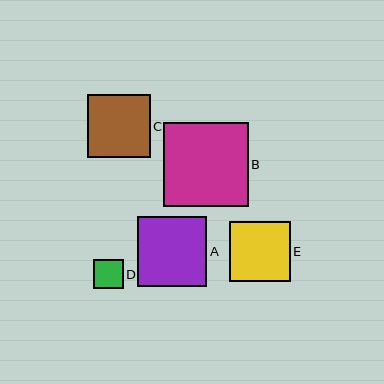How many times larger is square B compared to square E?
Square B is approximately 1.4 times the size of square E.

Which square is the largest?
Square B is the largest with a size of approximately 84 pixels.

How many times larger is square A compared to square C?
Square A is approximately 1.1 times the size of square C.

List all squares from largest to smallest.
From largest to smallest: B, A, C, E, D.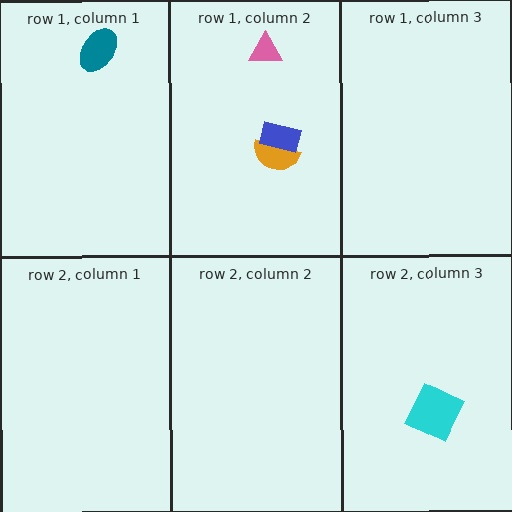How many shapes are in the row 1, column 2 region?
3.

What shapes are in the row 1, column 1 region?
The teal ellipse.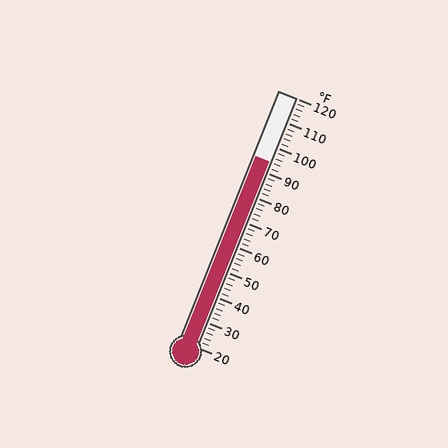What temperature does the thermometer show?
The thermometer shows approximately 94°F.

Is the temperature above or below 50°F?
The temperature is above 50°F.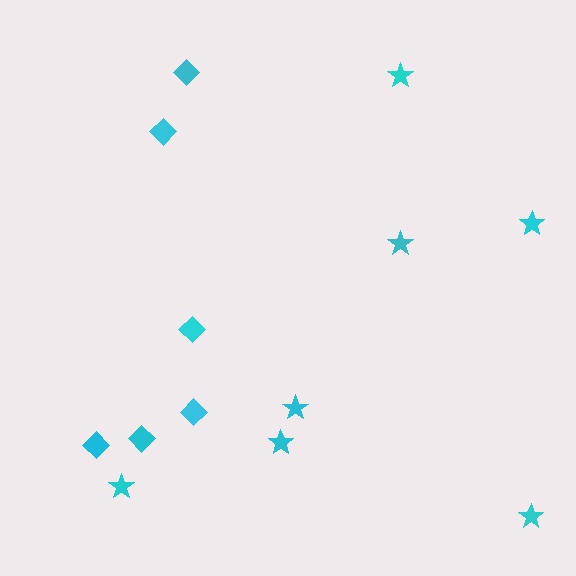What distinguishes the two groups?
There are 2 groups: one group of diamonds (6) and one group of stars (7).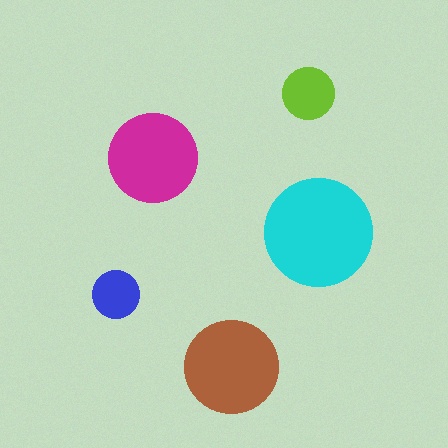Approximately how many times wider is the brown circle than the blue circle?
About 2 times wider.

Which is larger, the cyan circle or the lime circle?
The cyan one.